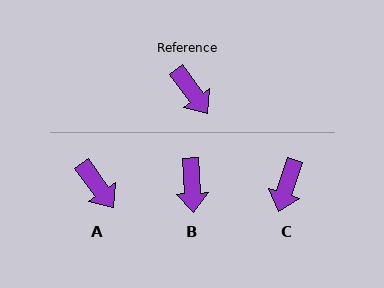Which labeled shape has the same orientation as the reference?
A.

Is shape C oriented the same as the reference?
No, it is off by about 54 degrees.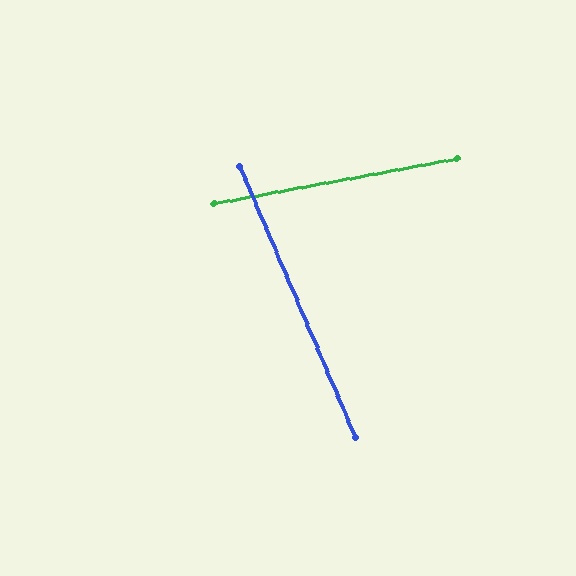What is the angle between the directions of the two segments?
Approximately 77 degrees.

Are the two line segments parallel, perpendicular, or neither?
Neither parallel nor perpendicular — they differ by about 77°.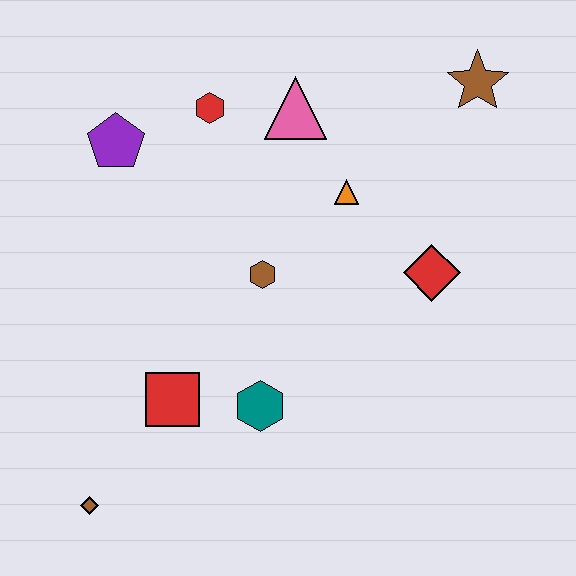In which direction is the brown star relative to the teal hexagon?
The brown star is above the teal hexagon.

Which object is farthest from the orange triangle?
The brown diamond is farthest from the orange triangle.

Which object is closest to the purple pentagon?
The red hexagon is closest to the purple pentagon.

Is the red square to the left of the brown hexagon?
Yes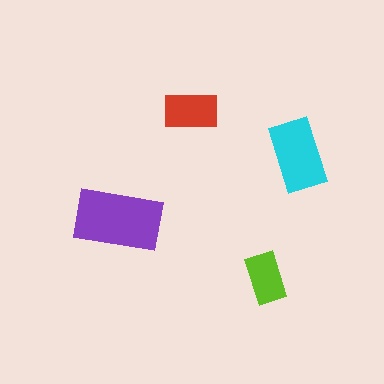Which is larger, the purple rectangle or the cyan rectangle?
The purple one.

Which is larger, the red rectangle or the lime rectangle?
The red one.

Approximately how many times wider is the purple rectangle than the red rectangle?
About 1.5 times wider.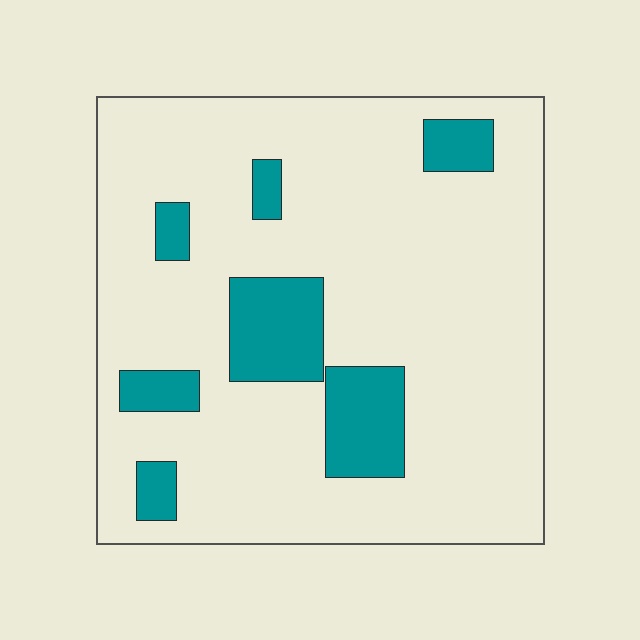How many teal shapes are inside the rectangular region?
7.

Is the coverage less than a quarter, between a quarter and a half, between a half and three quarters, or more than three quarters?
Less than a quarter.